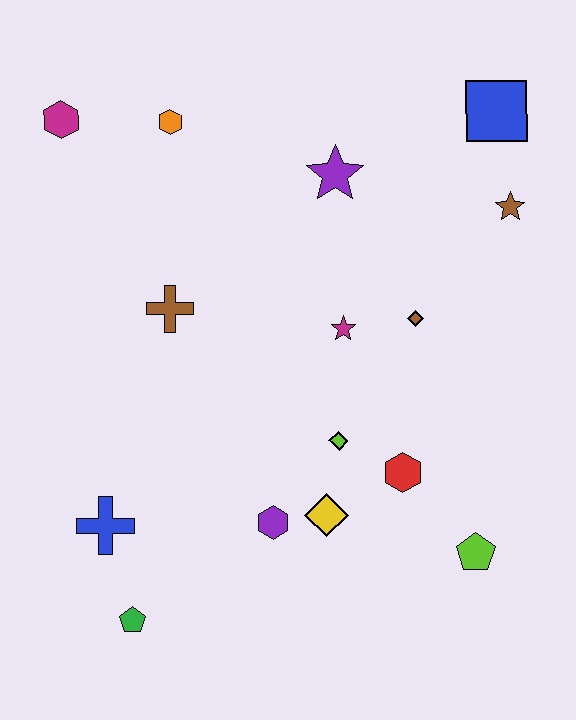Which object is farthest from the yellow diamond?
The magenta hexagon is farthest from the yellow diamond.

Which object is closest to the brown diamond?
The magenta star is closest to the brown diamond.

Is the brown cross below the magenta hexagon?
Yes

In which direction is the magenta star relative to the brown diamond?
The magenta star is to the left of the brown diamond.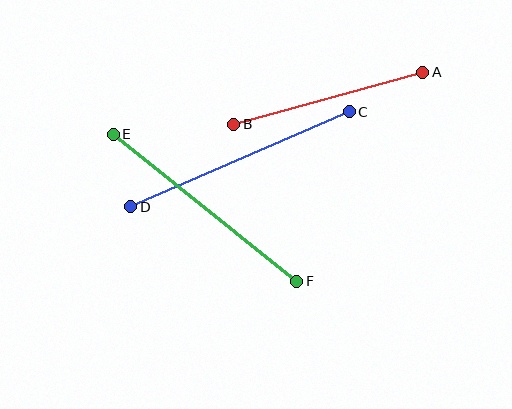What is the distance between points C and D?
The distance is approximately 238 pixels.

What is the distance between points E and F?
The distance is approximately 235 pixels.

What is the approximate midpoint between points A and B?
The midpoint is at approximately (328, 98) pixels.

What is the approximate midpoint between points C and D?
The midpoint is at approximately (240, 159) pixels.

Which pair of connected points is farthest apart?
Points C and D are farthest apart.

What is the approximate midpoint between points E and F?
The midpoint is at approximately (205, 208) pixels.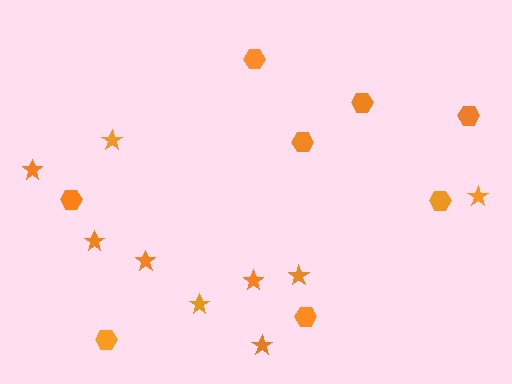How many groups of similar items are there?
There are 2 groups: one group of stars (9) and one group of hexagons (8).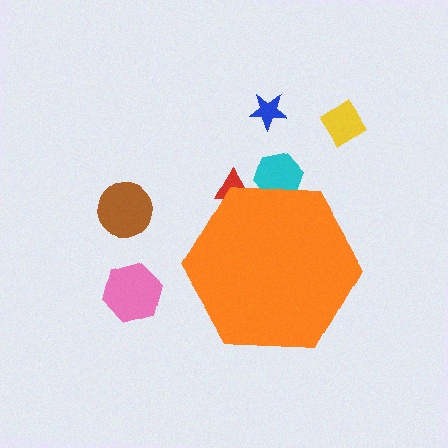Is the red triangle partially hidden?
Yes, the red triangle is partially hidden behind the orange hexagon.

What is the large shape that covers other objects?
An orange hexagon.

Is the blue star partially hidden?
No, the blue star is fully visible.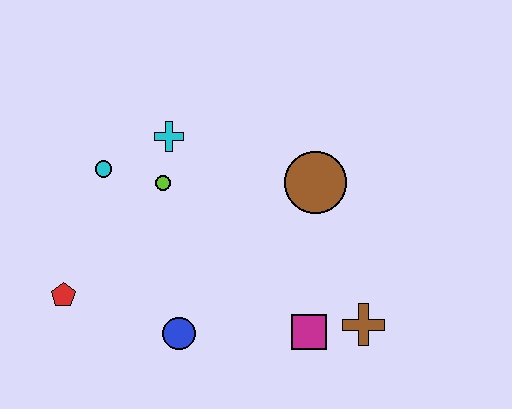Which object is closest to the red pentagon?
The blue circle is closest to the red pentagon.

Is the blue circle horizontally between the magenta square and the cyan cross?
Yes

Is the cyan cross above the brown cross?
Yes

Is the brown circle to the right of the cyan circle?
Yes